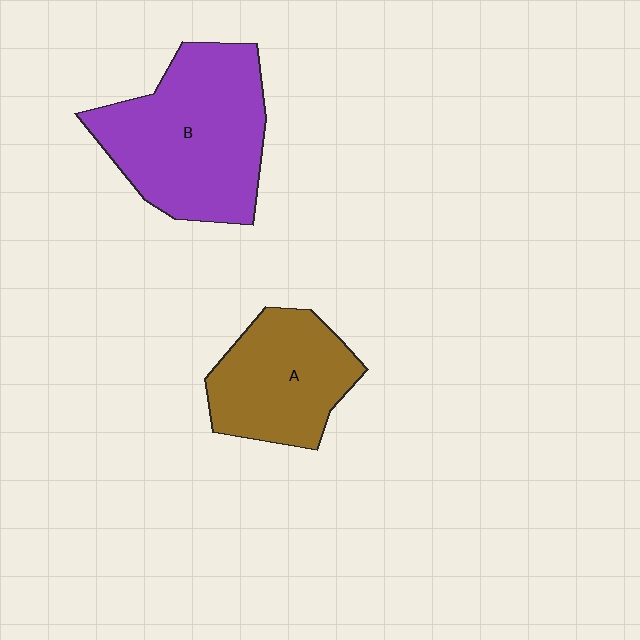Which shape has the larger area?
Shape B (purple).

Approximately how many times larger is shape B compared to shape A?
Approximately 1.5 times.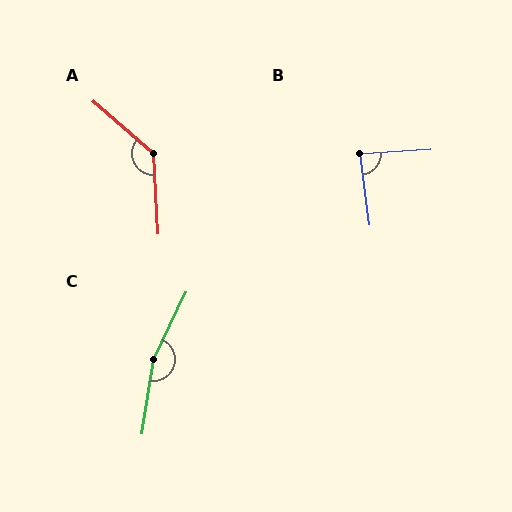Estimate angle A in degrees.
Approximately 134 degrees.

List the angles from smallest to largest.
B (86°), A (134°), C (163°).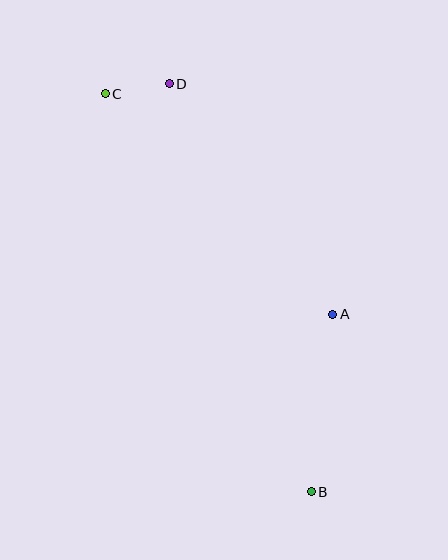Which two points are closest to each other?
Points C and D are closest to each other.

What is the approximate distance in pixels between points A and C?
The distance between A and C is approximately 317 pixels.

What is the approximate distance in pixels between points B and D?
The distance between B and D is approximately 432 pixels.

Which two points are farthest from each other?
Points B and C are farthest from each other.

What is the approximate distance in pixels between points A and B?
The distance between A and B is approximately 179 pixels.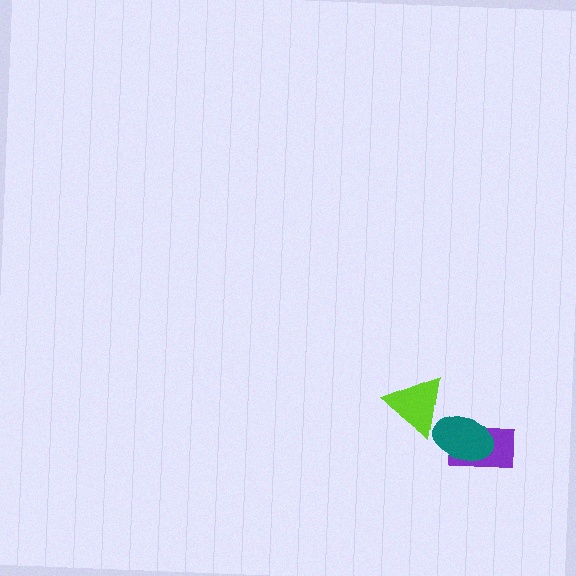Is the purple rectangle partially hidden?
Yes, it is partially covered by another shape.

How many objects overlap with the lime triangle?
1 object overlaps with the lime triangle.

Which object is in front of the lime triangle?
The teal ellipse is in front of the lime triangle.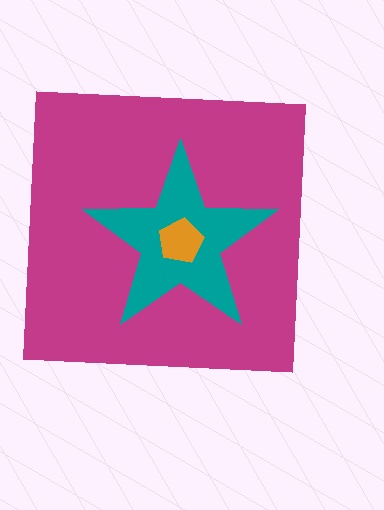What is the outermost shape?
The magenta square.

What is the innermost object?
The orange pentagon.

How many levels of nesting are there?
3.